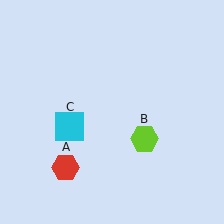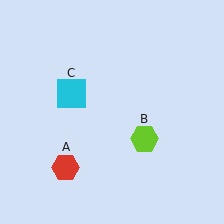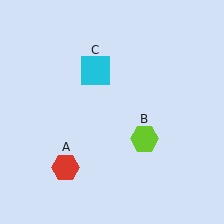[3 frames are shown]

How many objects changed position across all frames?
1 object changed position: cyan square (object C).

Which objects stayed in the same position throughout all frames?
Red hexagon (object A) and lime hexagon (object B) remained stationary.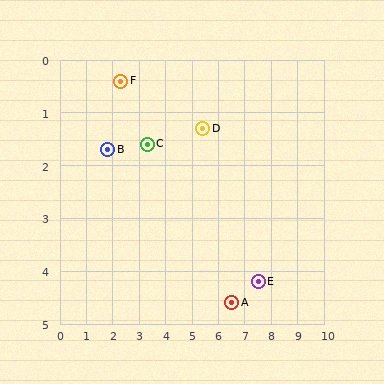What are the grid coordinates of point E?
Point E is at approximately (7.5, 4.2).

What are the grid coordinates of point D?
Point D is at approximately (5.4, 1.3).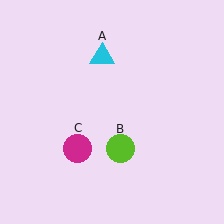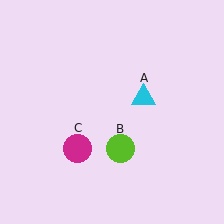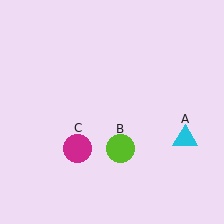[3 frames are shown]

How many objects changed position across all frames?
1 object changed position: cyan triangle (object A).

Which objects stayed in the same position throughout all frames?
Lime circle (object B) and magenta circle (object C) remained stationary.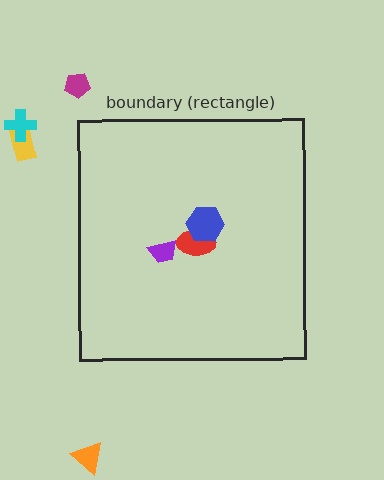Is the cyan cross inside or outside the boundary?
Outside.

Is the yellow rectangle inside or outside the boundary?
Outside.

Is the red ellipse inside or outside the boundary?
Inside.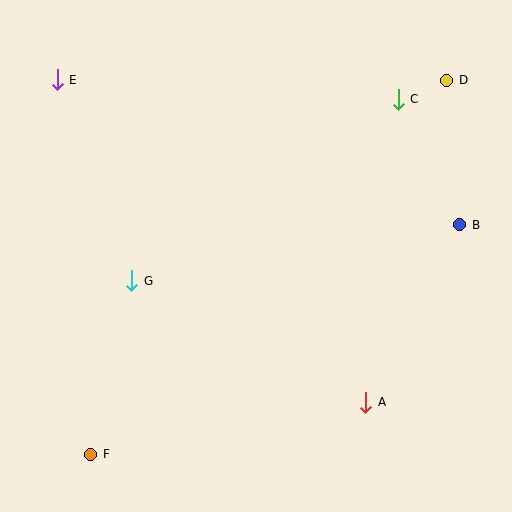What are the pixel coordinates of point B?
Point B is at (460, 225).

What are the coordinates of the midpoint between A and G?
The midpoint between A and G is at (248, 341).